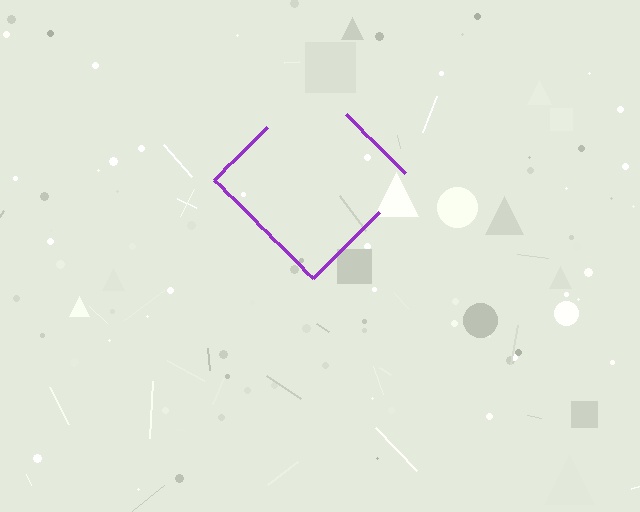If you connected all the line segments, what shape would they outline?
They would outline a diamond.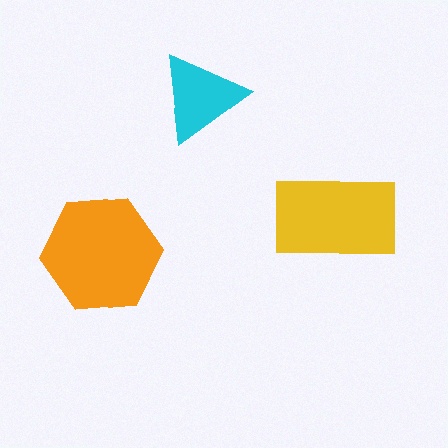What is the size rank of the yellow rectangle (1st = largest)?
2nd.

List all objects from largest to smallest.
The orange hexagon, the yellow rectangle, the cyan triangle.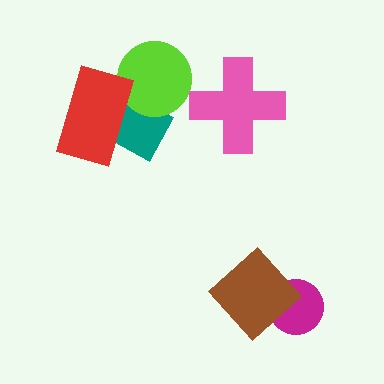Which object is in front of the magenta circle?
The brown diamond is in front of the magenta circle.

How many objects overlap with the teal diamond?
2 objects overlap with the teal diamond.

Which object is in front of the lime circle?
The red rectangle is in front of the lime circle.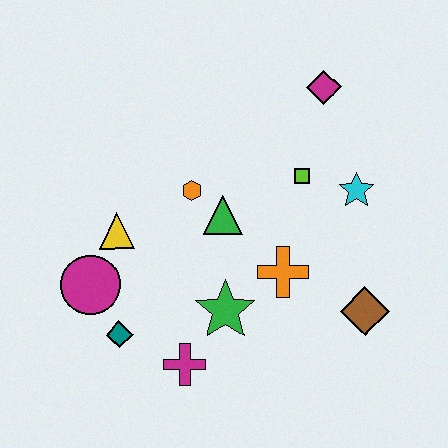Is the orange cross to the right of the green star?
Yes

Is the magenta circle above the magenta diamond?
No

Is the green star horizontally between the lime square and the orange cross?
No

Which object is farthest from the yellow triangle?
The brown diamond is farthest from the yellow triangle.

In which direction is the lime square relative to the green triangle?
The lime square is to the right of the green triangle.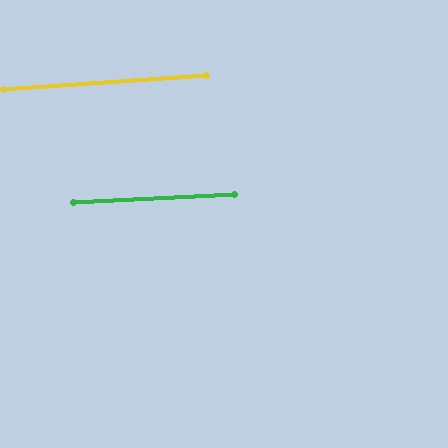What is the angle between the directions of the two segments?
Approximately 1 degree.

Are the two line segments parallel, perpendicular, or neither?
Parallel — their directions differ by only 1.2°.